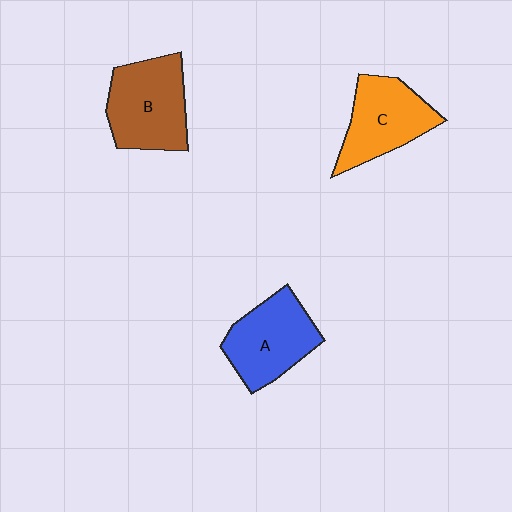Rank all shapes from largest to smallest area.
From largest to smallest: B (brown), A (blue), C (orange).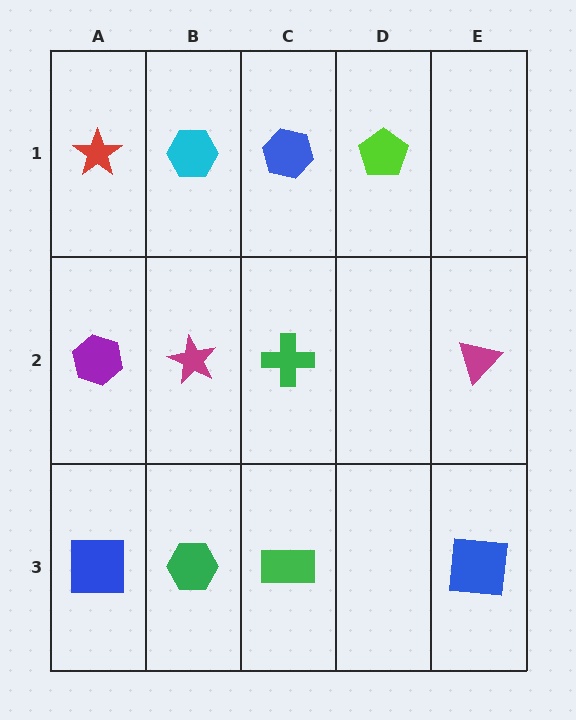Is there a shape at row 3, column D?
No, that cell is empty.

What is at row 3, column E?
A blue square.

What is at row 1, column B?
A cyan hexagon.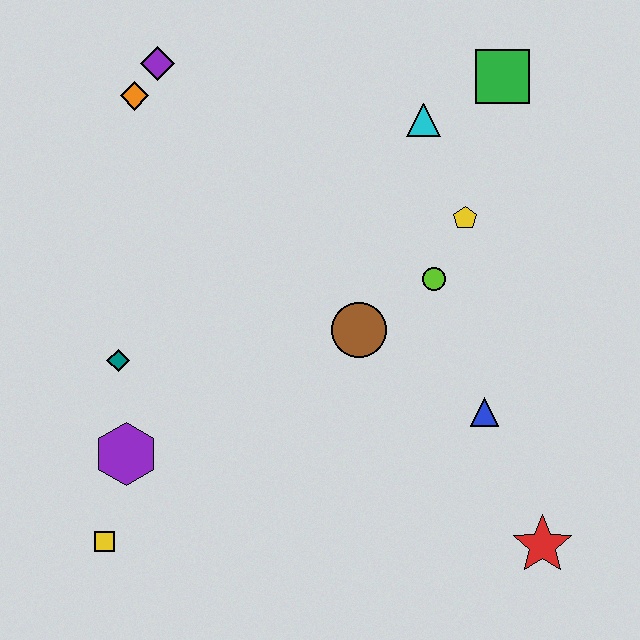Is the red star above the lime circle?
No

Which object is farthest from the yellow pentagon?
The yellow square is farthest from the yellow pentagon.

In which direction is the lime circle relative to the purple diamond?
The lime circle is to the right of the purple diamond.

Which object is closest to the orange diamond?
The purple diamond is closest to the orange diamond.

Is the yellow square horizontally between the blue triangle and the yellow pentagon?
No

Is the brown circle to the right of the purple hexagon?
Yes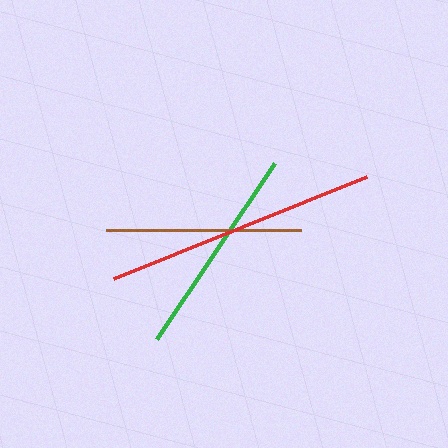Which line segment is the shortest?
The brown line is the shortest at approximately 195 pixels.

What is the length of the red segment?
The red segment is approximately 273 pixels long.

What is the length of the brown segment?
The brown segment is approximately 195 pixels long.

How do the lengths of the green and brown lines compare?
The green and brown lines are approximately the same length.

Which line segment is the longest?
The red line is the longest at approximately 273 pixels.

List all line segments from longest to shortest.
From longest to shortest: red, green, brown.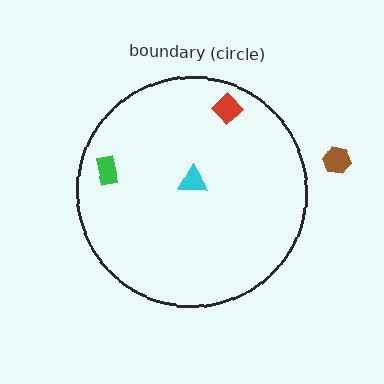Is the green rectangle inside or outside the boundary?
Inside.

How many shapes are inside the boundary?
3 inside, 1 outside.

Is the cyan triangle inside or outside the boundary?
Inside.